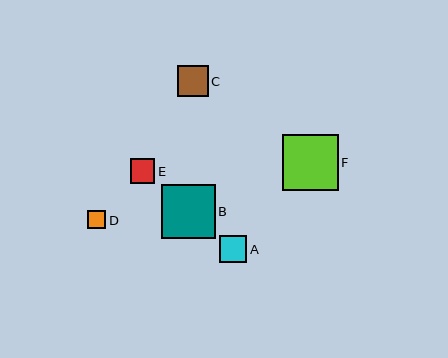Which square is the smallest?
Square D is the smallest with a size of approximately 18 pixels.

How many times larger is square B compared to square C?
Square B is approximately 1.7 times the size of square C.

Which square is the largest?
Square F is the largest with a size of approximately 56 pixels.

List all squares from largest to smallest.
From largest to smallest: F, B, C, A, E, D.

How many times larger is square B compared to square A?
Square B is approximately 2.0 times the size of square A.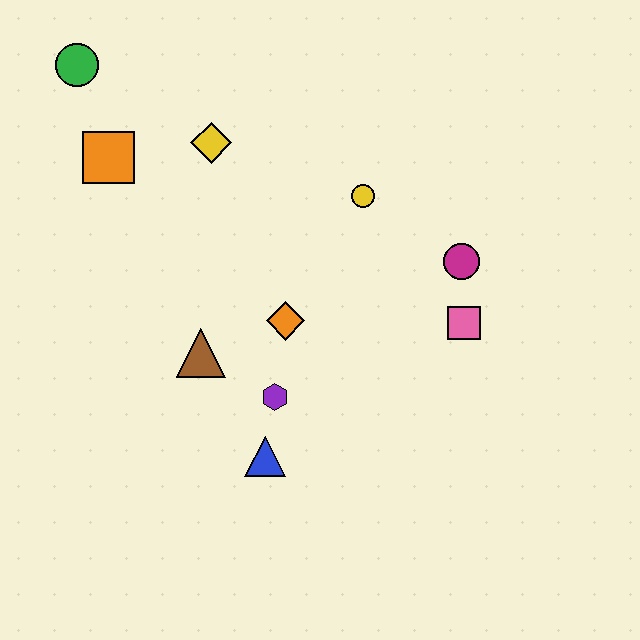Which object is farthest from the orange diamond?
The green circle is farthest from the orange diamond.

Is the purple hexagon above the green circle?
No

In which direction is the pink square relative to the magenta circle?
The pink square is below the magenta circle.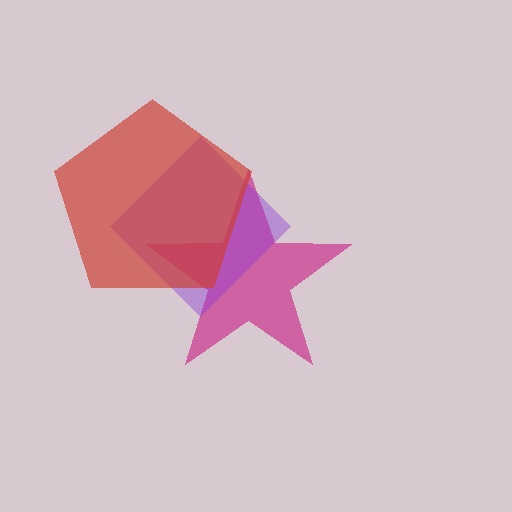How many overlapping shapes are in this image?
There are 3 overlapping shapes in the image.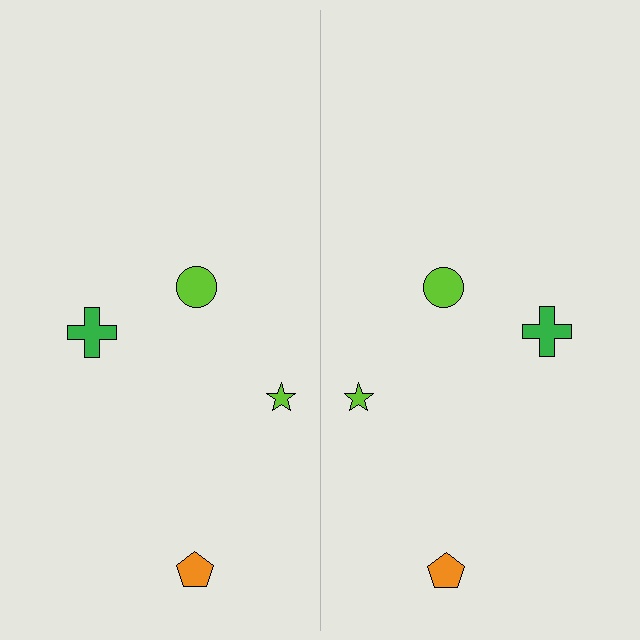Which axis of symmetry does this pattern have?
The pattern has a vertical axis of symmetry running through the center of the image.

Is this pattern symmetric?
Yes, this pattern has bilateral (reflection) symmetry.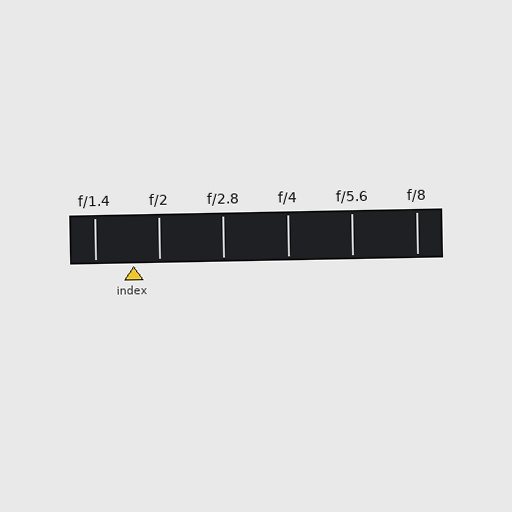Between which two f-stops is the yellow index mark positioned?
The index mark is between f/1.4 and f/2.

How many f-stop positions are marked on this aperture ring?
There are 6 f-stop positions marked.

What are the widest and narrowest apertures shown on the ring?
The widest aperture shown is f/1.4 and the narrowest is f/8.